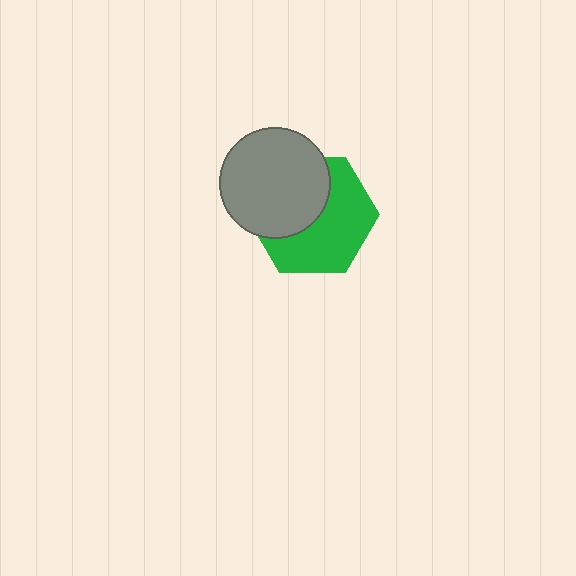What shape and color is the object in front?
The object in front is a gray circle.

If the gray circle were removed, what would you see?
You would see the complete green hexagon.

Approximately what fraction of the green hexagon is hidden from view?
Roughly 44% of the green hexagon is hidden behind the gray circle.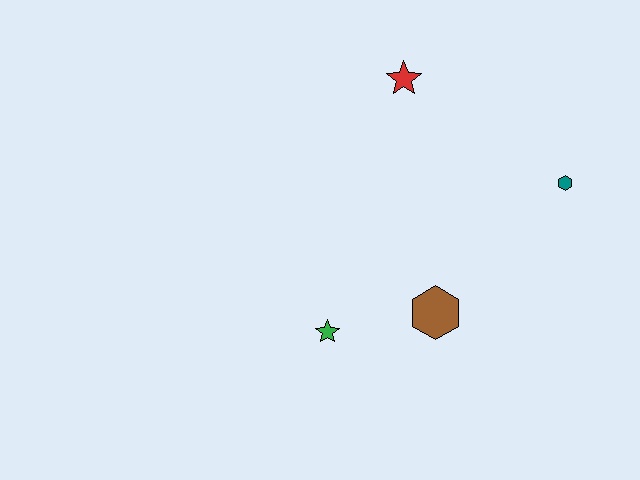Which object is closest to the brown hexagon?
The green star is closest to the brown hexagon.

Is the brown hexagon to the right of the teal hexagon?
No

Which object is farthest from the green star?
The teal hexagon is farthest from the green star.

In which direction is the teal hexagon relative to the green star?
The teal hexagon is to the right of the green star.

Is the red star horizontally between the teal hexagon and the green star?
Yes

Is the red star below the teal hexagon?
No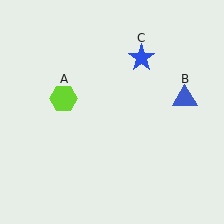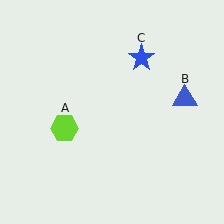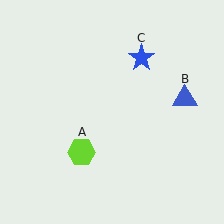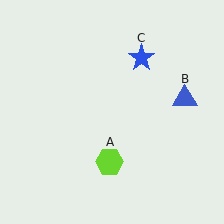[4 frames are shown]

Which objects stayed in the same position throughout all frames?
Blue triangle (object B) and blue star (object C) remained stationary.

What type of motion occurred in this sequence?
The lime hexagon (object A) rotated counterclockwise around the center of the scene.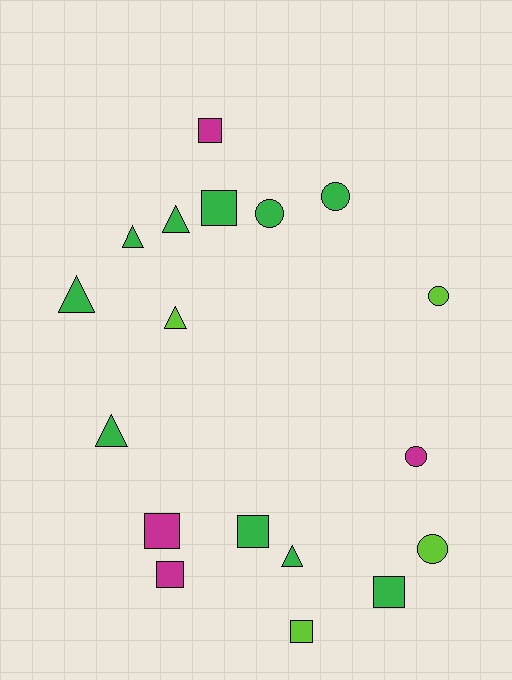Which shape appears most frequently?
Square, with 7 objects.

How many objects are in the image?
There are 18 objects.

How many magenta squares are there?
There are 3 magenta squares.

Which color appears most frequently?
Green, with 10 objects.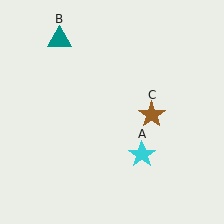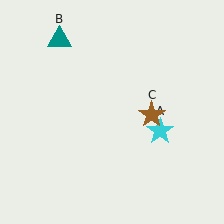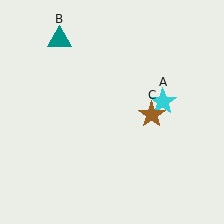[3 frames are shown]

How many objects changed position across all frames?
1 object changed position: cyan star (object A).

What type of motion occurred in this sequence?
The cyan star (object A) rotated counterclockwise around the center of the scene.